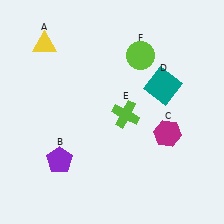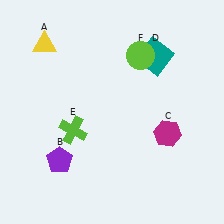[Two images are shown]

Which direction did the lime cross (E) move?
The lime cross (E) moved left.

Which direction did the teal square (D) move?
The teal square (D) moved up.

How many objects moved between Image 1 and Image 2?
2 objects moved between the two images.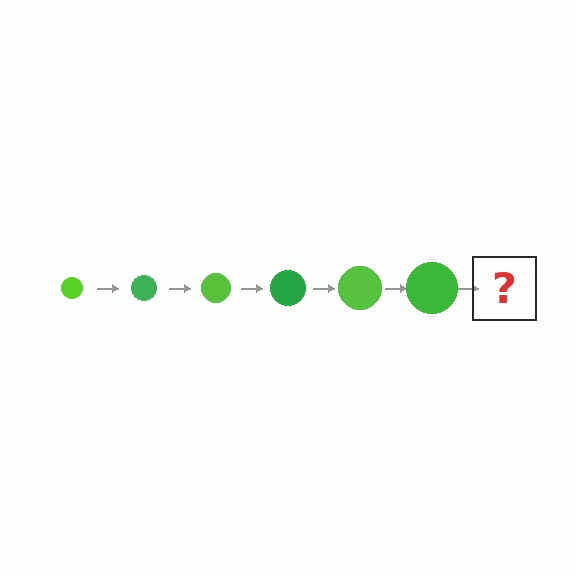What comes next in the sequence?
The next element should be a lime circle, larger than the previous one.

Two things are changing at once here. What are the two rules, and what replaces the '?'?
The two rules are that the circle grows larger each step and the color cycles through lime and green. The '?' should be a lime circle, larger than the previous one.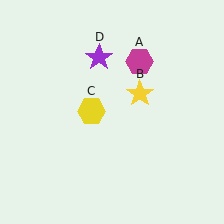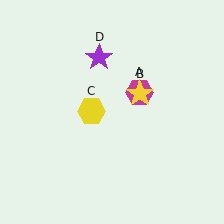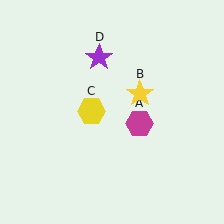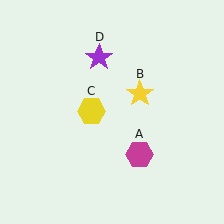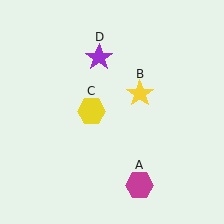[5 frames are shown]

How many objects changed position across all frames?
1 object changed position: magenta hexagon (object A).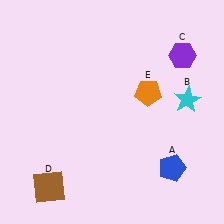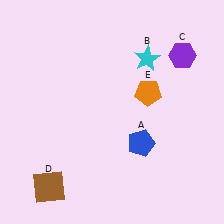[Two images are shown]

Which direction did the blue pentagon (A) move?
The blue pentagon (A) moved left.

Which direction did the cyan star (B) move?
The cyan star (B) moved up.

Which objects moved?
The objects that moved are: the blue pentagon (A), the cyan star (B).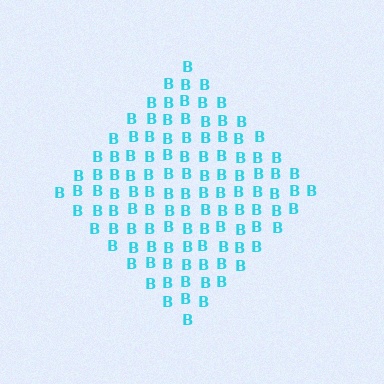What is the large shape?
The large shape is a diamond.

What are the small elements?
The small elements are letter B's.